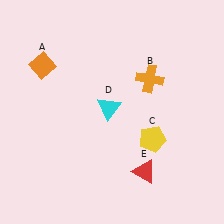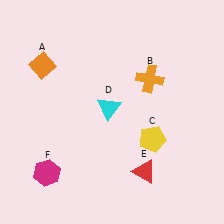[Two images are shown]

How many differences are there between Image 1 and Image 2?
There is 1 difference between the two images.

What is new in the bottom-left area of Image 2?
A magenta hexagon (F) was added in the bottom-left area of Image 2.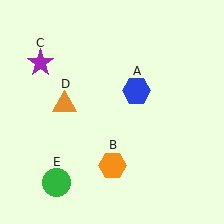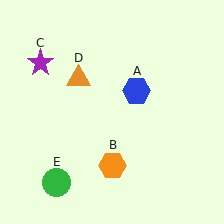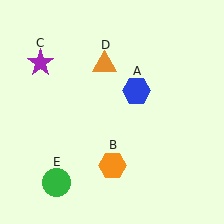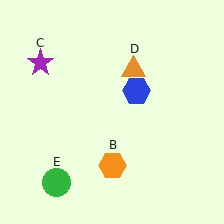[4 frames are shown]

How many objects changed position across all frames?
1 object changed position: orange triangle (object D).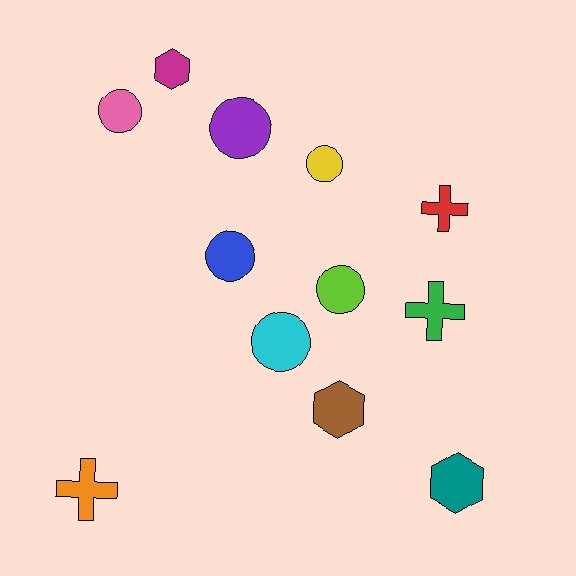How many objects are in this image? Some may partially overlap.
There are 12 objects.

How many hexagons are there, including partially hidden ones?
There are 3 hexagons.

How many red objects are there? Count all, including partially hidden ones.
There is 1 red object.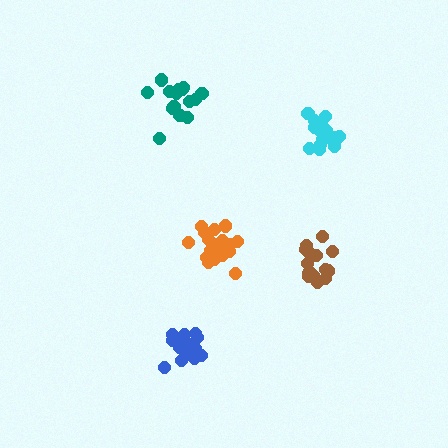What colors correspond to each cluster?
The clusters are colored: cyan, teal, brown, orange, blue.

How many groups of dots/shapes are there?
There are 5 groups.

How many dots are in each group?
Group 1: 16 dots, Group 2: 16 dots, Group 3: 17 dots, Group 4: 21 dots, Group 5: 18 dots (88 total).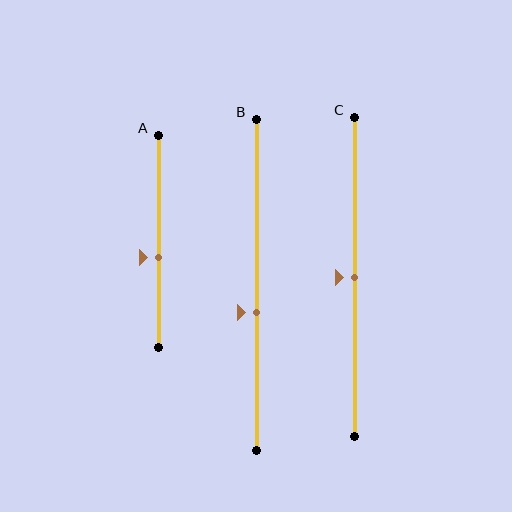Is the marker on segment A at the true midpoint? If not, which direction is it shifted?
No, the marker on segment A is shifted downward by about 7% of the segment length.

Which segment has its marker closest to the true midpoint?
Segment C has its marker closest to the true midpoint.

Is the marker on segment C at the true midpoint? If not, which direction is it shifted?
Yes, the marker on segment C is at the true midpoint.